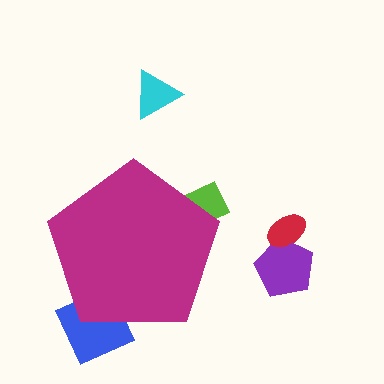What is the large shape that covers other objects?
A magenta pentagon.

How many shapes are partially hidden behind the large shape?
2 shapes are partially hidden.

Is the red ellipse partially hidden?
No, the red ellipse is fully visible.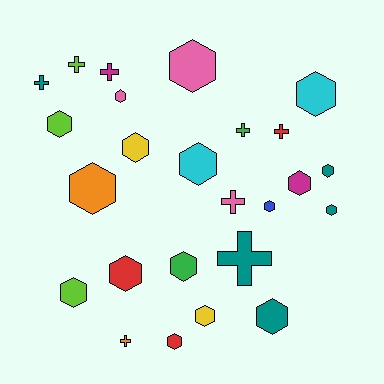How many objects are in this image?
There are 25 objects.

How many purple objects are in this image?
There are no purple objects.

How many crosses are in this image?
There are 8 crosses.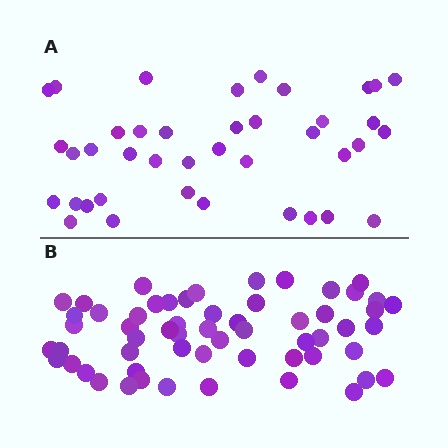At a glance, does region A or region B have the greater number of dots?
Region B (the bottom region) has more dots.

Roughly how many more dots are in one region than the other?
Region B has approximately 20 more dots than region A.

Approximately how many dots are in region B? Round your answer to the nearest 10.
About 60 dots. (The exact count is 58, which rounds to 60.)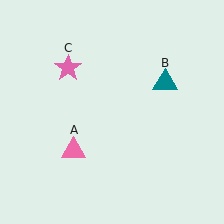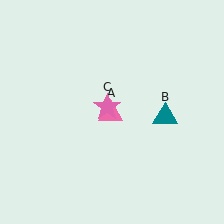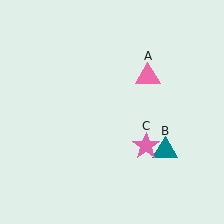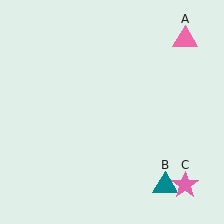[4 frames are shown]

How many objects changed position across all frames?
3 objects changed position: pink triangle (object A), teal triangle (object B), pink star (object C).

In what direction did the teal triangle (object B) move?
The teal triangle (object B) moved down.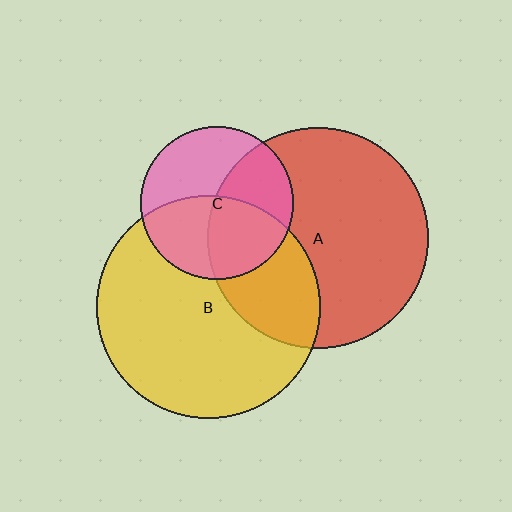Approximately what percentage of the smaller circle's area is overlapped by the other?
Approximately 45%.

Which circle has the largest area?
Circle B (yellow).